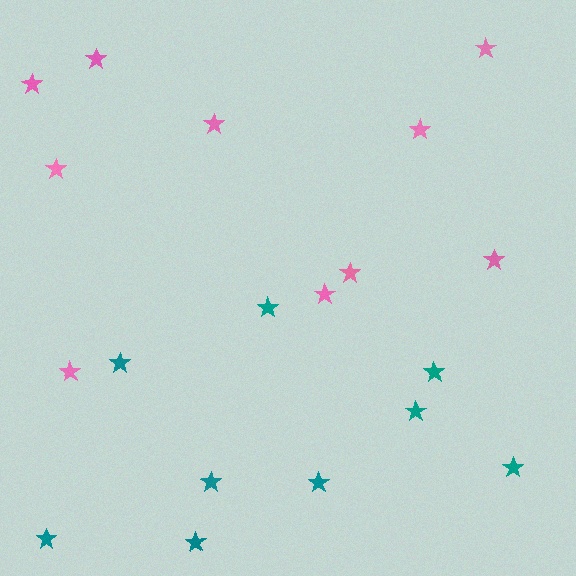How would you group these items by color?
There are 2 groups: one group of pink stars (10) and one group of teal stars (9).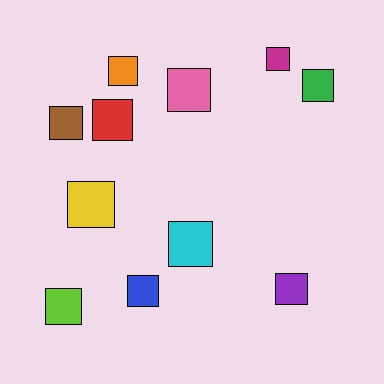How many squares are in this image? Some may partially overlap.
There are 11 squares.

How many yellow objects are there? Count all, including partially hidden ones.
There is 1 yellow object.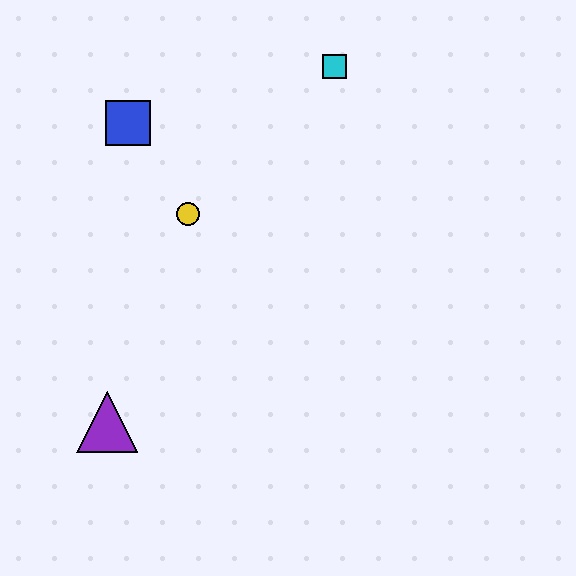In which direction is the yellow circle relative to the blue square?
The yellow circle is below the blue square.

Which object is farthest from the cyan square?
The purple triangle is farthest from the cyan square.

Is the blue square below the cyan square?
Yes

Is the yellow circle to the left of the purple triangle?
No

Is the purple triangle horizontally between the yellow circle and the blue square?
No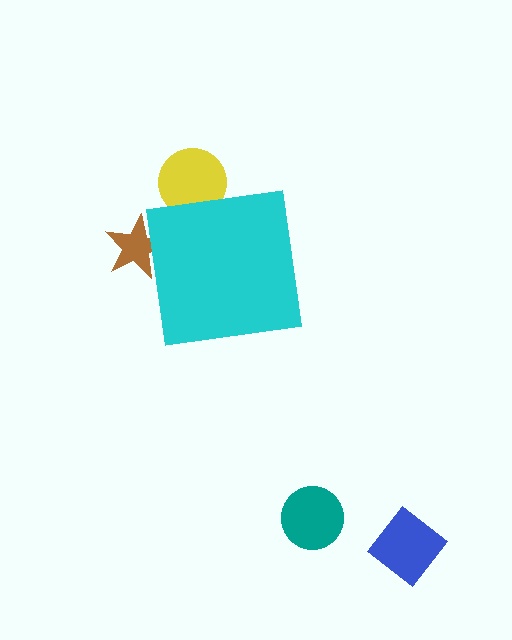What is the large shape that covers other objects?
A cyan square.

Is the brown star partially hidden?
Yes, the brown star is partially hidden behind the cyan square.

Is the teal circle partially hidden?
No, the teal circle is fully visible.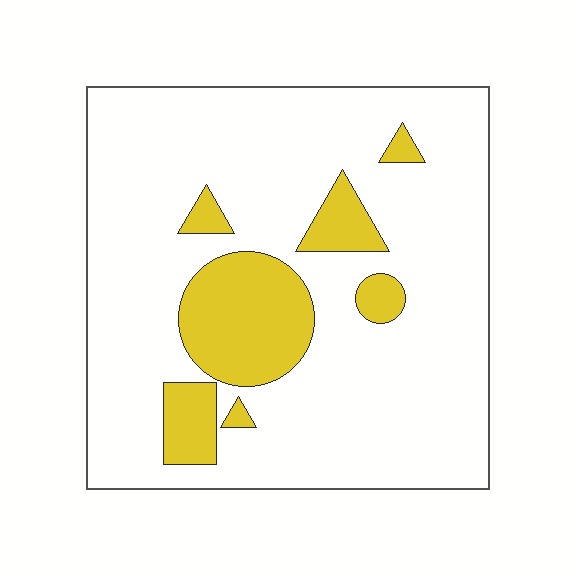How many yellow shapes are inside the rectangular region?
7.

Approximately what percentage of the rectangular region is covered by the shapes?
Approximately 15%.